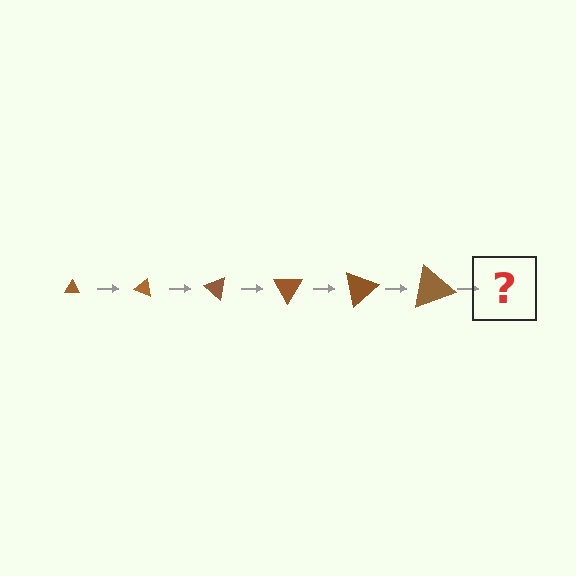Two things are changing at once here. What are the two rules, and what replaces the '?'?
The two rules are that the triangle grows larger each step and it rotates 20 degrees each step. The '?' should be a triangle, larger than the previous one and rotated 120 degrees from the start.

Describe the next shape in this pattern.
It should be a triangle, larger than the previous one and rotated 120 degrees from the start.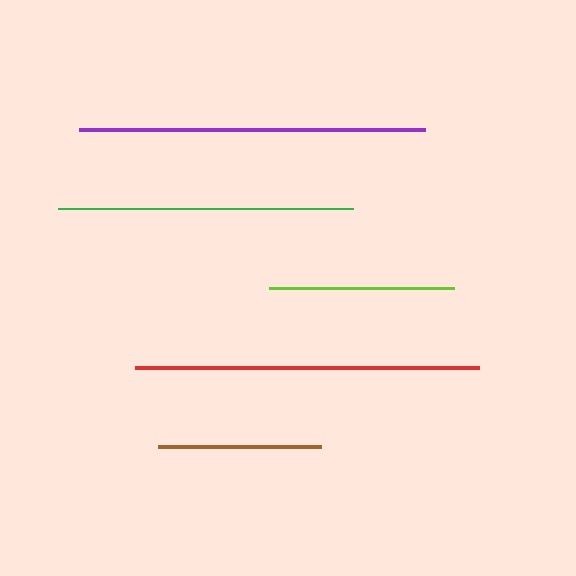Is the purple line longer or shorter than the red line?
The purple line is longer than the red line.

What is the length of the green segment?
The green segment is approximately 295 pixels long.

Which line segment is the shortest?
The brown line is the shortest at approximately 163 pixels.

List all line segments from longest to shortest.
From longest to shortest: purple, red, green, lime, brown.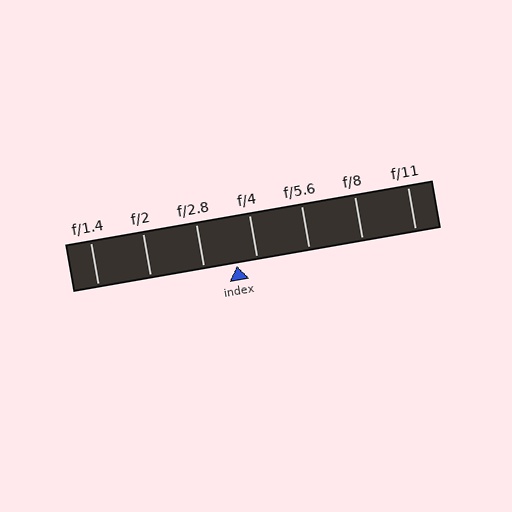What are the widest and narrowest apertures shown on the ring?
The widest aperture shown is f/1.4 and the narrowest is f/11.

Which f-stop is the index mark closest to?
The index mark is closest to f/4.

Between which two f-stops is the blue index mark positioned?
The index mark is between f/2.8 and f/4.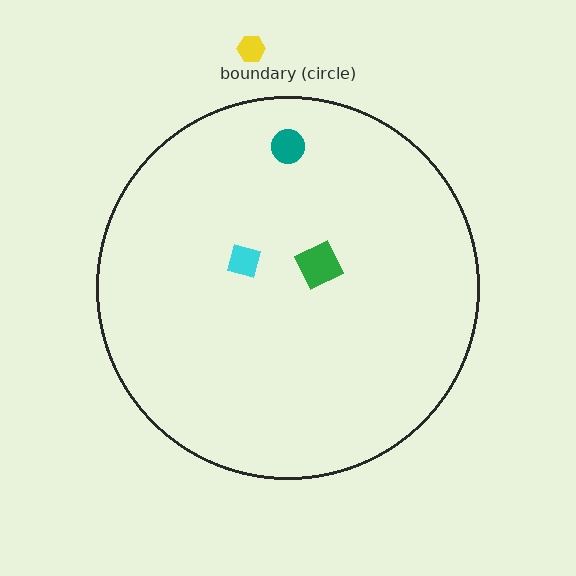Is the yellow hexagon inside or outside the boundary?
Outside.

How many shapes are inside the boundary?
3 inside, 1 outside.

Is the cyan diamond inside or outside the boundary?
Inside.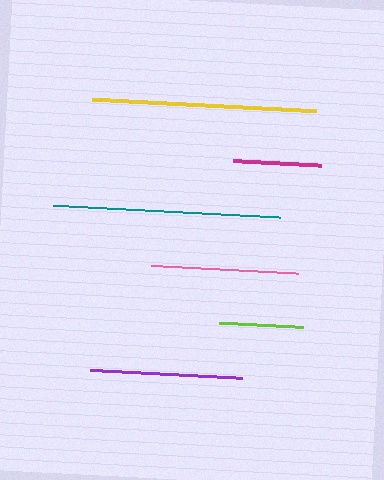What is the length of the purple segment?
The purple segment is approximately 152 pixels long.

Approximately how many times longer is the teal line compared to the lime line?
The teal line is approximately 2.7 times the length of the lime line.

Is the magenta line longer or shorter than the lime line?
The magenta line is longer than the lime line.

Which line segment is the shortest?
The lime line is the shortest at approximately 84 pixels.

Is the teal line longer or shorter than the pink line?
The teal line is longer than the pink line.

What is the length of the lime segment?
The lime segment is approximately 84 pixels long.